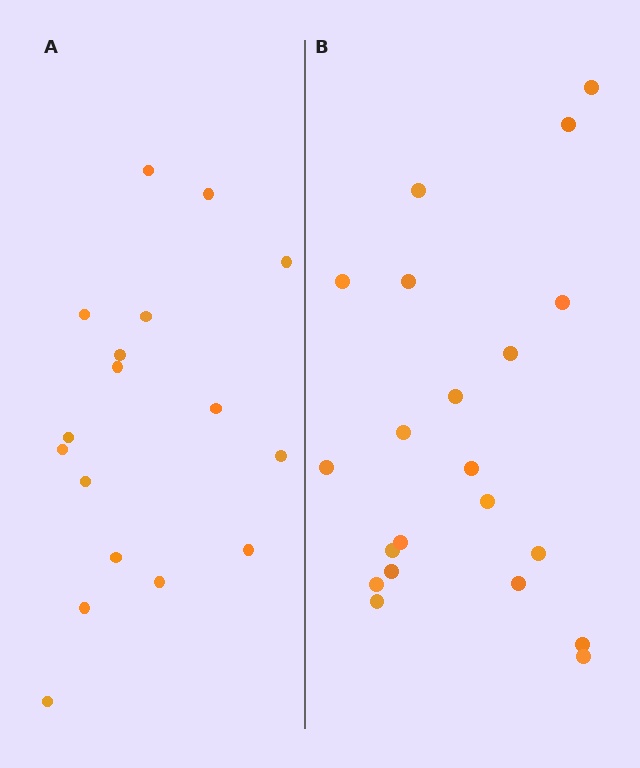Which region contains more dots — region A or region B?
Region B (the right region) has more dots.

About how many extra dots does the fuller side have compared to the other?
Region B has about 4 more dots than region A.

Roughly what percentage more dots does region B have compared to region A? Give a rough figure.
About 25% more.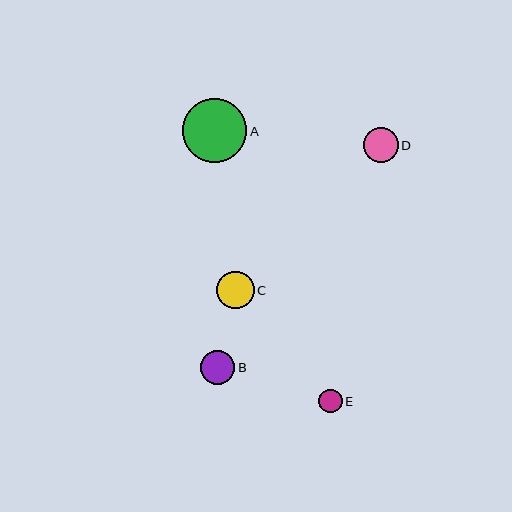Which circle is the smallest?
Circle E is the smallest with a size of approximately 24 pixels.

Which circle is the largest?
Circle A is the largest with a size of approximately 64 pixels.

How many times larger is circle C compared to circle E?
Circle C is approximately 1.6 times the size of circle E.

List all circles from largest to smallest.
From largest to smallest: A, C, D, B, E.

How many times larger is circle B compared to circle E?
Circle B is approximately 1.4 times the size of circle E.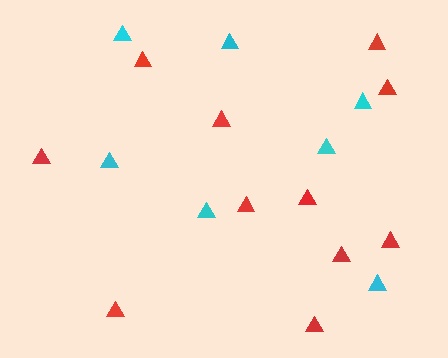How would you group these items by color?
There are 2 groups: one group of red triangles (11) and one group of cyan triangles (7).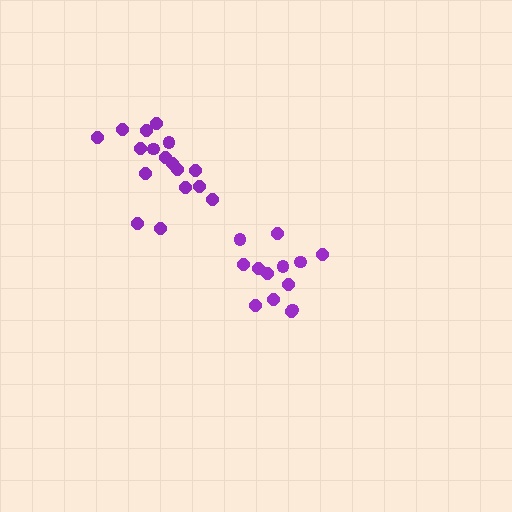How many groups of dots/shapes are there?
There are 2 groups.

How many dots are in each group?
Group 1: 17 dots, Group 2: 13 dots (30 total).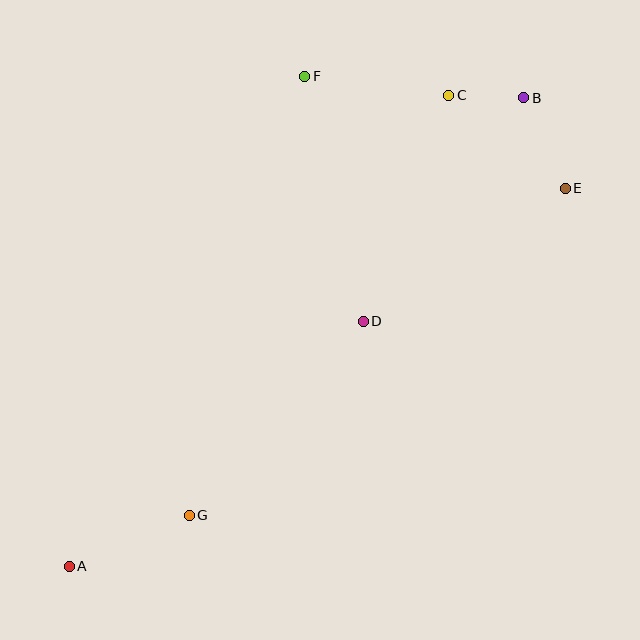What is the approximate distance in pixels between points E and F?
The distance between E and F is approximately 284 pixels.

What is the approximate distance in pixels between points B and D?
The distance between B and D is approximately 275 pixels.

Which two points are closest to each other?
Points B and C are closest to each other.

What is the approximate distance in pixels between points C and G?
The distance between C and G is approximately 494 pixels.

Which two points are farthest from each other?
Points A and B are farthest from each other.